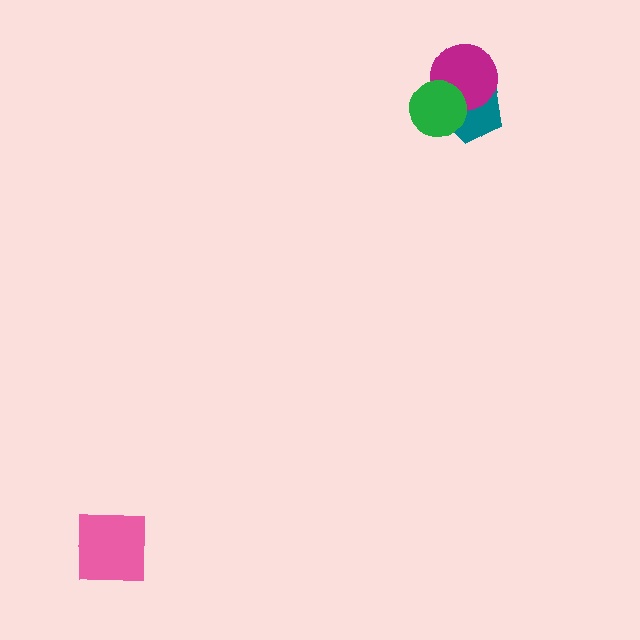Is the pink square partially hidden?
No, no other shape covers it.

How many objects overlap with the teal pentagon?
2 objects overlap with the teal pentagon.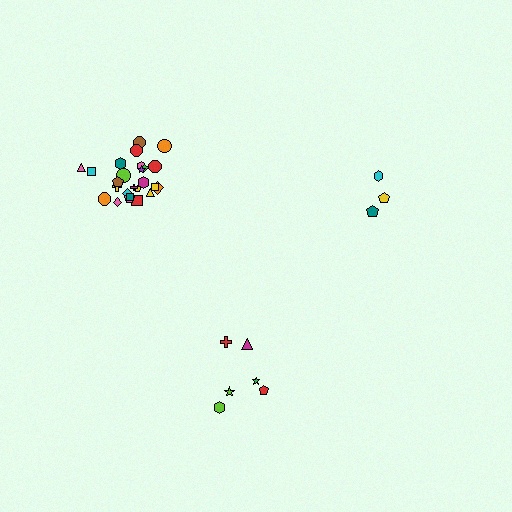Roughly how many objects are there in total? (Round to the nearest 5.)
Roughly 35 objects in total.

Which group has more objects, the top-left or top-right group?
The top-left group.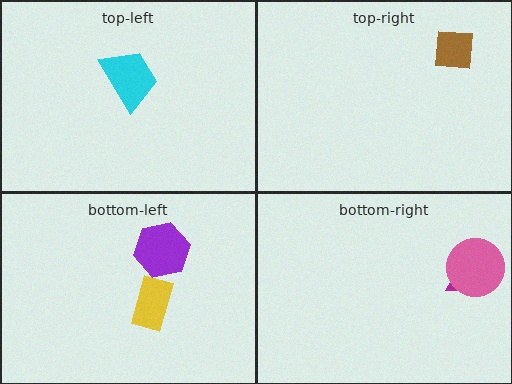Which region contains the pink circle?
The bottom-right region.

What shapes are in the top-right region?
The brown square.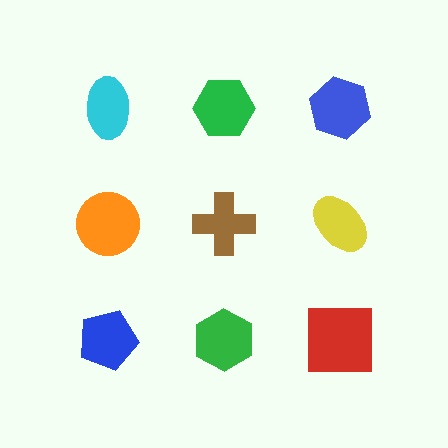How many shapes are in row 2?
3 shapes.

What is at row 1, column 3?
A blue hexagon.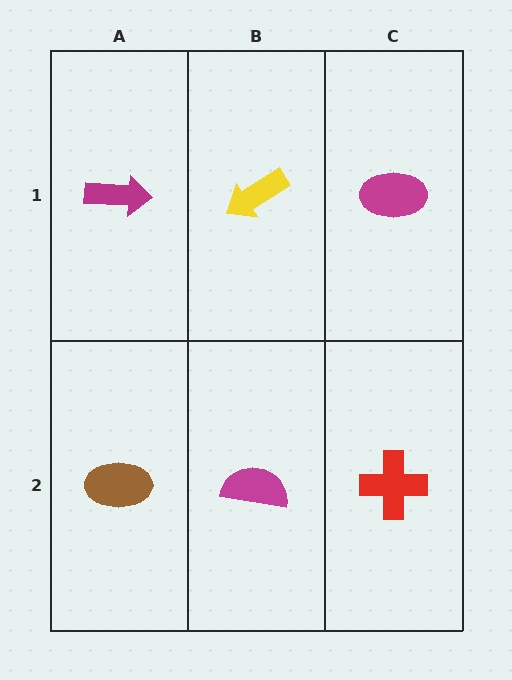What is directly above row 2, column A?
A magenta arrow.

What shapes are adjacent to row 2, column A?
A magenta arrow (row 1, column A), a magenta semicircle (row 2, column B).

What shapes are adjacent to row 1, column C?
A red cross (row 2, column C), a yellow arrow (row 1, column B).